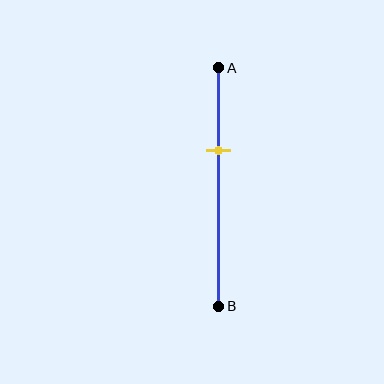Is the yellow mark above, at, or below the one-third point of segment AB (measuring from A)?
The yellow mark is approximately at the one-third point of segment AB.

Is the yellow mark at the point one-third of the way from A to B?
Yes, the mark is approximately at the one-third point.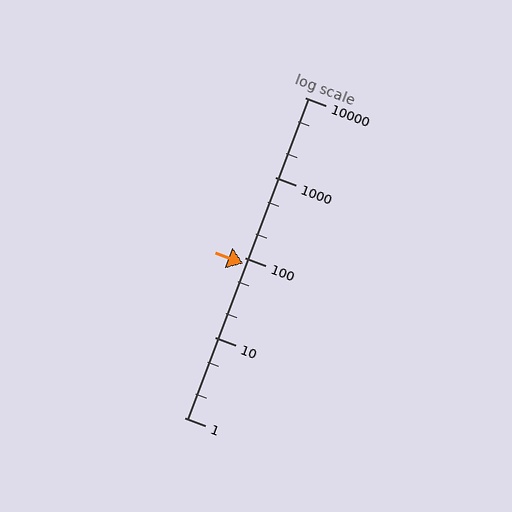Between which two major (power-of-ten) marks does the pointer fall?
The pointer is between 10 and 100.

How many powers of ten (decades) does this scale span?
The scale spans 4 decades, from 1 to 10000.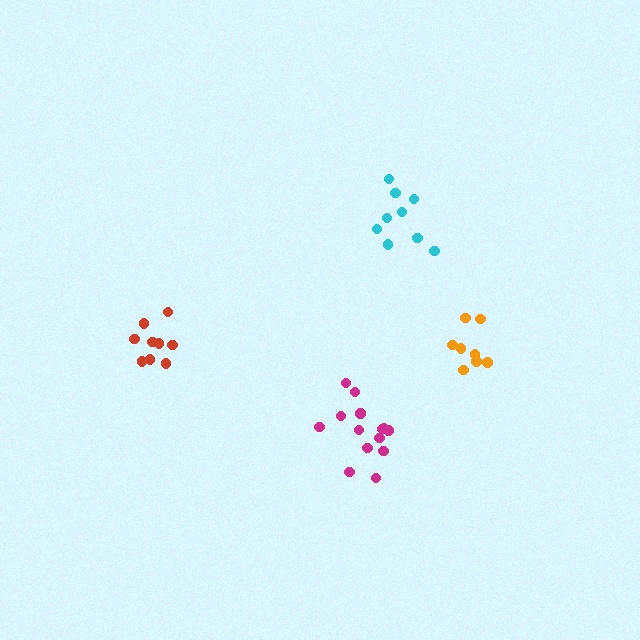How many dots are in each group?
Group 1: 9 dots, Group 2: 8 dots, Group 3: 10 dots, Group 4: 14 dots (41 total).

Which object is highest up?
The cyan cluster is topmost.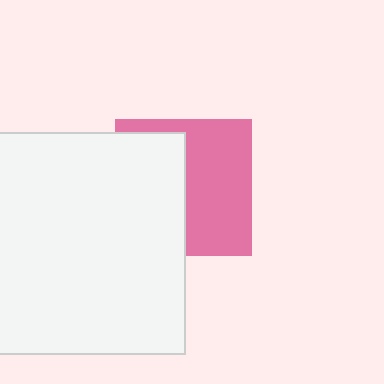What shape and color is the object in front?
The object in front is a white rectangle.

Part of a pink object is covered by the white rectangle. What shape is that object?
It is a square.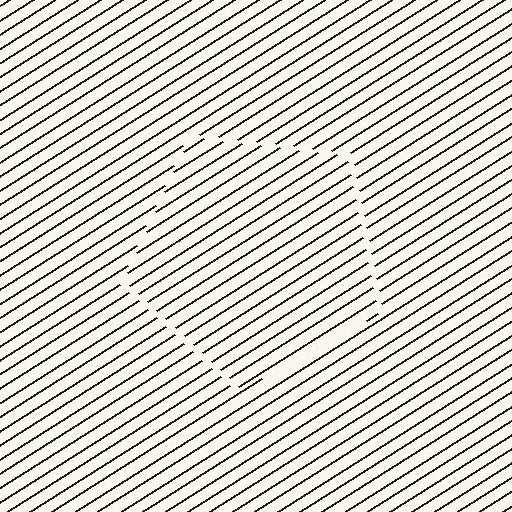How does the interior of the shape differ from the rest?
The interior of the shape contains the same grating, shifted by half a period — the contour is defined by the phase discontinuity where line-ends from the inner and outer gratings abut.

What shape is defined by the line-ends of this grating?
An illusory pentagon. The interior of the shape contains the same grating, shifted by half a period — the contour is defined by the phase discontinuity where line-ends from the inner and outer gratings abut.